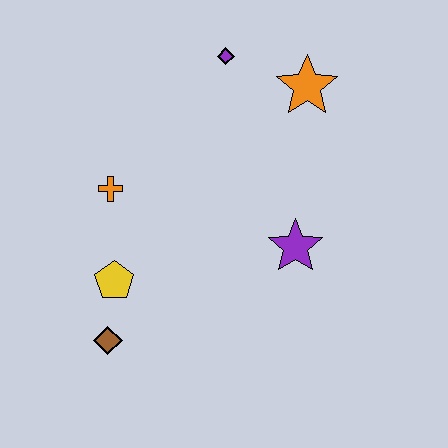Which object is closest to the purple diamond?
The orange star is closest to the purple diamond.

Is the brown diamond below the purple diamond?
Yes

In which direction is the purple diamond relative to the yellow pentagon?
The purple diamond is above the yellow pentagon.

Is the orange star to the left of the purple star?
No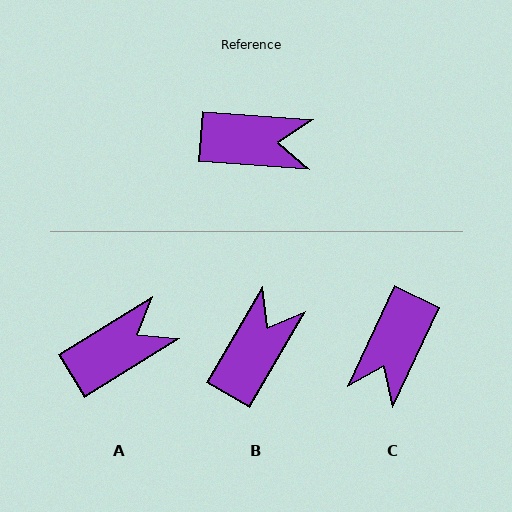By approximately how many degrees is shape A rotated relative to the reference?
Approximately 36 degrees counter-clockwise.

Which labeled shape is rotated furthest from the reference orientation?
C, about 111 degrees away.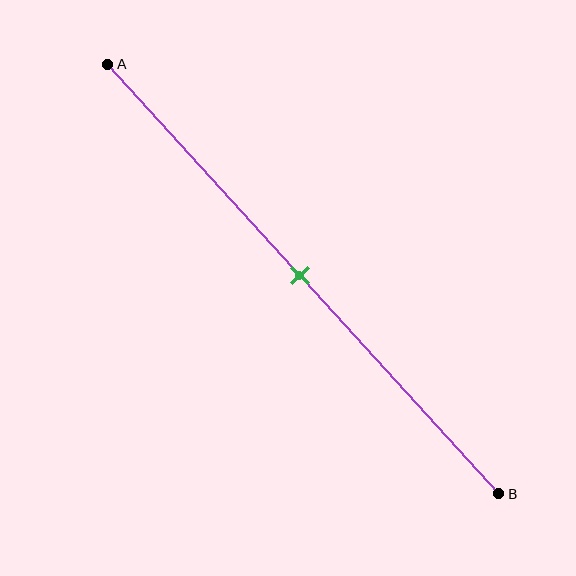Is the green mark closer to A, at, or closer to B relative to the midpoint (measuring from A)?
The green mark is approximately at the midpoint of segment AB.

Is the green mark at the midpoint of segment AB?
Yes, the mark is approximately at the midpoint.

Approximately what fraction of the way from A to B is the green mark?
The green mark is approximately 50% of the way from A to B.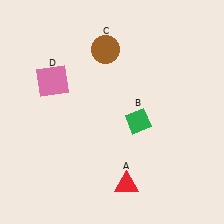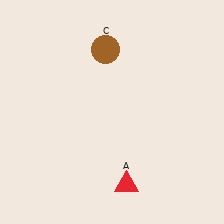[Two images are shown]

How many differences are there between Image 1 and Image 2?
There are 2 differences between the two images.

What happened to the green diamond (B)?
The green diamond (B) was removed in Image 2. It was in the bottom-right area of Image 1.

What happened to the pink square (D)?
The pink square (D) was removed in Image 2. It was in the top-left area of Image 1.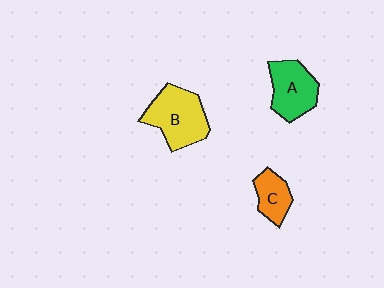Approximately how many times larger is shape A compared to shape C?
Approximately 1.5 times.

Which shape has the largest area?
Shape B (yellow).